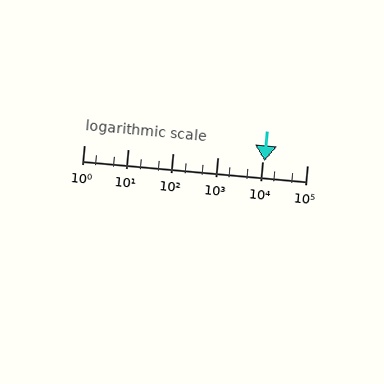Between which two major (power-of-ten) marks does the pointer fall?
The pointer is between 10000 and 100000.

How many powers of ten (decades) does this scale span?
The scale spans 5 decades, from 1 to 100000.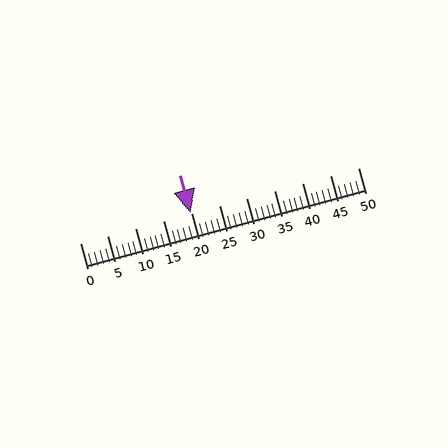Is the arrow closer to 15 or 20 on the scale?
The arrow is closer to 20.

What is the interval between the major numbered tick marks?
The major tick marks are spaced 5 units apart.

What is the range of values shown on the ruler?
The ruler shows values from 0 to 50.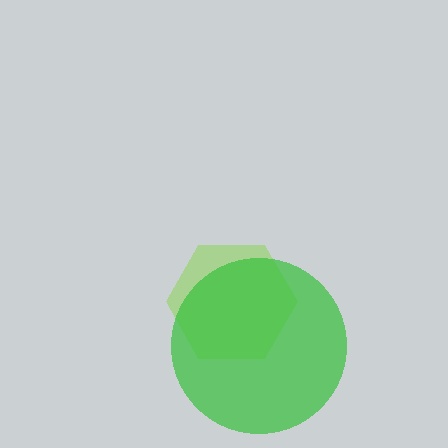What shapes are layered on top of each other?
The layered shapes are: a lime hexagon, a green circle.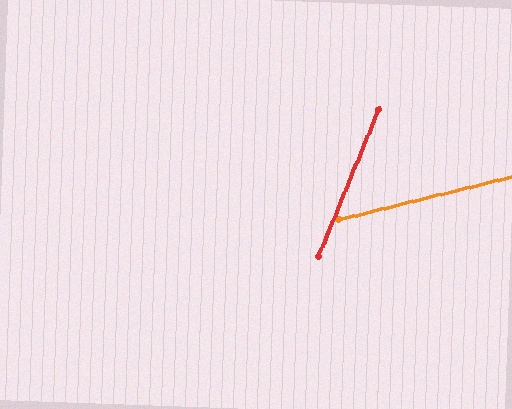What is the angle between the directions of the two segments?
Approximately 54 degrees.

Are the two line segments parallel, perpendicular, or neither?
Neither parallel nor perpendicular — they differ by about 54°.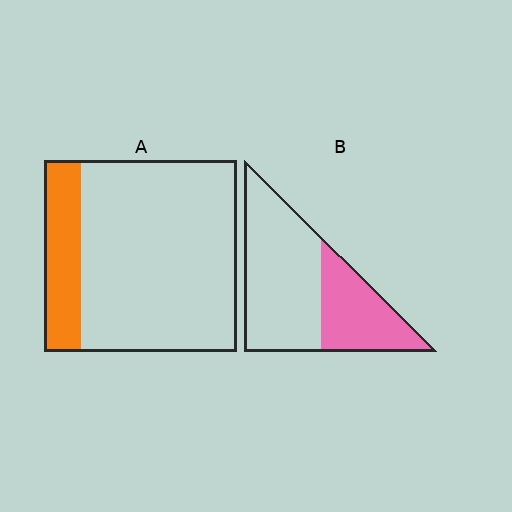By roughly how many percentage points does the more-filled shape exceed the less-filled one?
By roughly 15 percentage points (B over A).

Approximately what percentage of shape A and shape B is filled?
A is approximately 20% and B is approximately 35%.